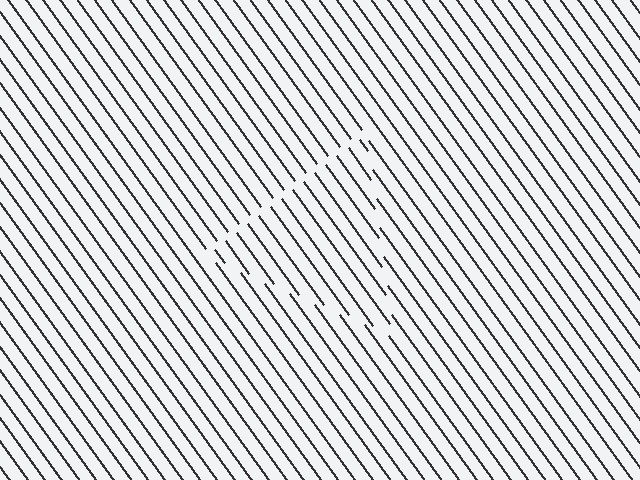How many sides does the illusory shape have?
3 sides — the line-ends trace a triangle.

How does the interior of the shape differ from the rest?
The interior of the shape contains the same grating, shifted by half a period — the contour is defined by the phase discontinuity where line-ends from the inner and outer gratings abut.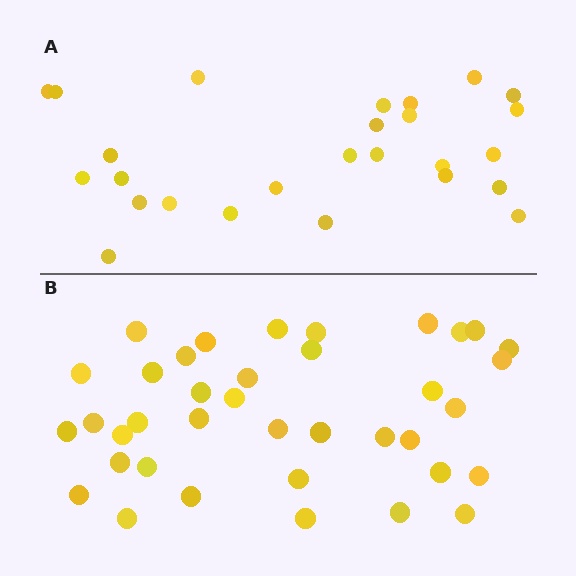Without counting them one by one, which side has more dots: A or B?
Region B (the bottom region) has more dots.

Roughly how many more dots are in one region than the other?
Region B has roughly 12 or so more dots than region A.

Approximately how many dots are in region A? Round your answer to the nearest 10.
About 30 dots. (The exact count is 26, which rounds to 30.)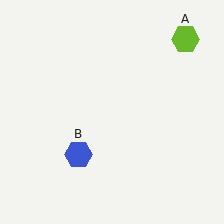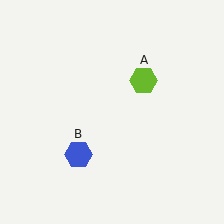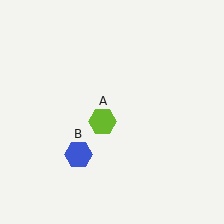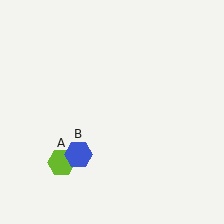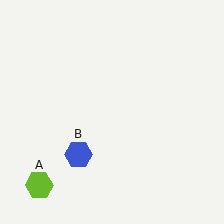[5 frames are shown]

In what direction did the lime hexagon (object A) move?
The lime hexagon (object A) moved down and to the left.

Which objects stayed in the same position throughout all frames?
Blue hexagon (object B) remained stationary.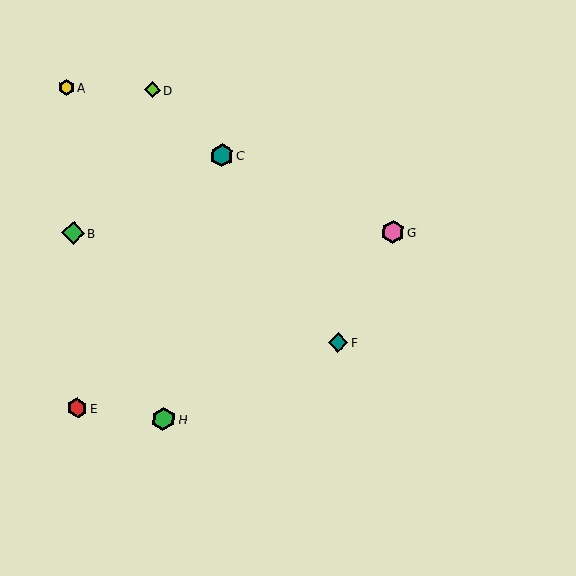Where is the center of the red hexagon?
The center of the red hexagon is at (77, 408).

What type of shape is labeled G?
Shape G is a pink hexagon.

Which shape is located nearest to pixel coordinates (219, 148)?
The teal hexagon (labeled C) at (222, 155) is nearest to that location.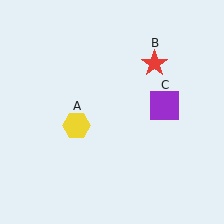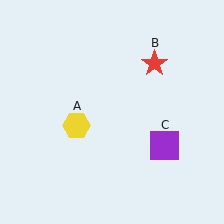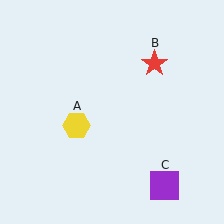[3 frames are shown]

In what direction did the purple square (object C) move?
The purple square (object C) moved down.